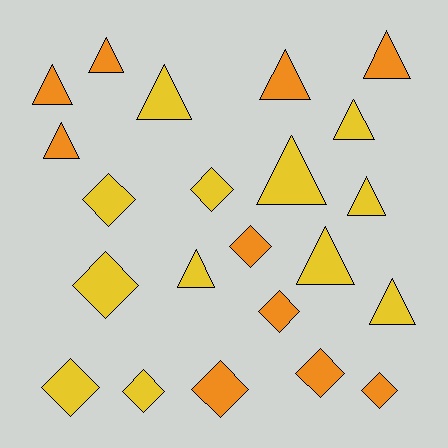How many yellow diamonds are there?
There are 5 yellow diamonds.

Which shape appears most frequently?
Triangle, with 12 objects.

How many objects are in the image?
There are 22 objects.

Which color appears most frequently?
Yellow, with 12 objects.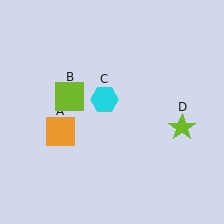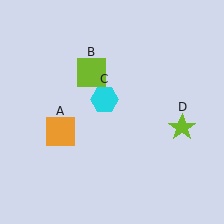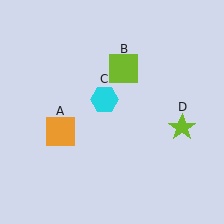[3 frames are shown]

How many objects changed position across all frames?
1 object changed position: lime square (object B).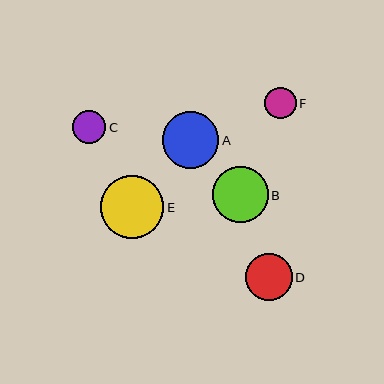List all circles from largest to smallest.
From largest to smallest: E, A, B, D, C, F.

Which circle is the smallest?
Circle F is the smallest with a size of approximately 31 pixels.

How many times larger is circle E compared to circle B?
Circle E is approximately 1.1 times the size of circle B.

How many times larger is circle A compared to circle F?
Circle A is approximately 1.8 times the size of circle F.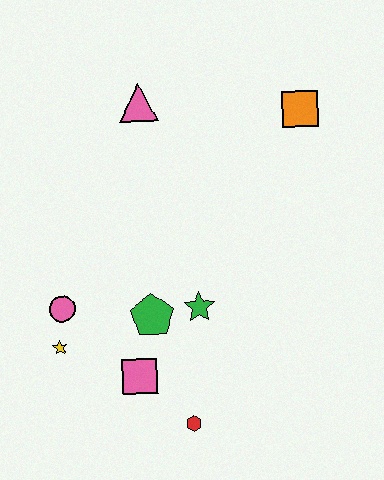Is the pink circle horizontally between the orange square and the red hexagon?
No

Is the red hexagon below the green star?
Yes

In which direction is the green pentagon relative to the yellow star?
The green pentagon is to the right of the yellow star.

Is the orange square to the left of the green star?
No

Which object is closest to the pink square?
The green pentagon is closest to the pink square.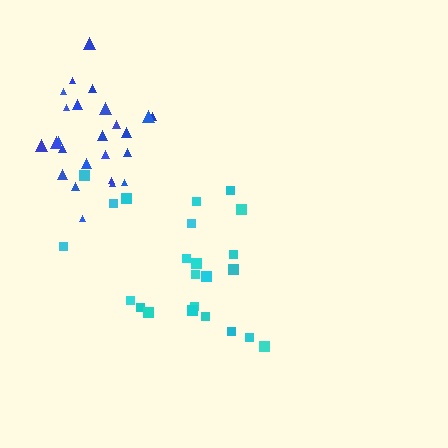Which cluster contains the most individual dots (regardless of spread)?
Blue (25).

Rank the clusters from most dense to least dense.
blue, cyan.